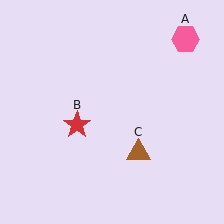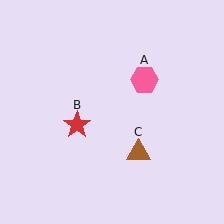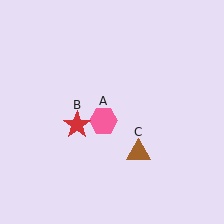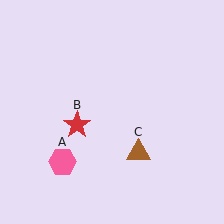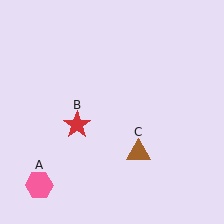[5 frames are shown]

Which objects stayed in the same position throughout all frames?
Red star (object B) and brown triangle (object C) remained stationary.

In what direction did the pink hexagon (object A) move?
The pink hexagon (object A) moved down and to the left.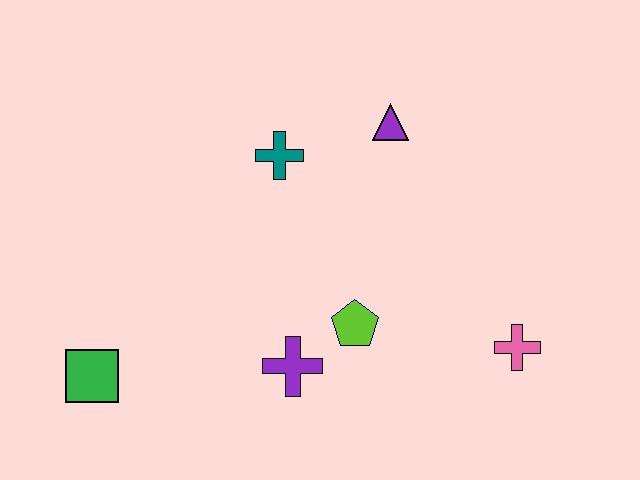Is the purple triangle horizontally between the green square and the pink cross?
Yes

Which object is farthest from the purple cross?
The purple triangle is farthest from the purple cross.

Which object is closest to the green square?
The purple cross is closest to the green square.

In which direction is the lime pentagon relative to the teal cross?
The lime pentagon is below the teal cross.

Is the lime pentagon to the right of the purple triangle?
No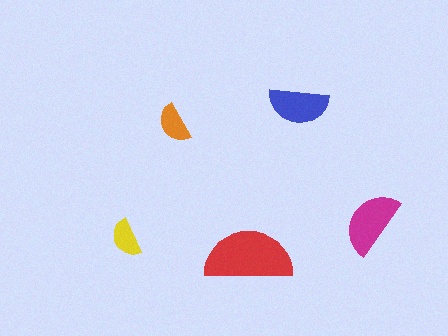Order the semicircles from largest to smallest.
the red one, the magenta one, the blue one, the orange one, the yellow one.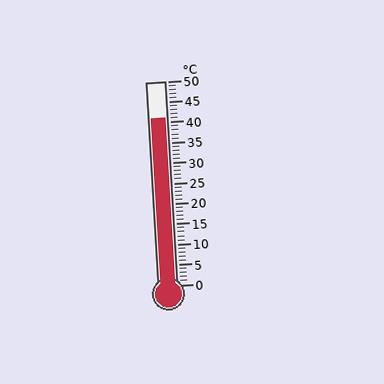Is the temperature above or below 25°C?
The temperature is above 25°C.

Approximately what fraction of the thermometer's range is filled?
The thermometer is filled to approximately 80% of its range.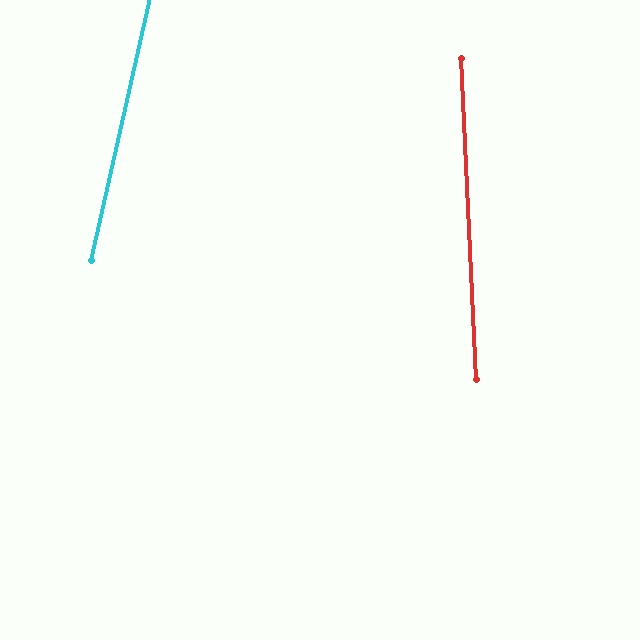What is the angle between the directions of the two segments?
Approximately 15 degrees.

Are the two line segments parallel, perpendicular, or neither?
Neither parallel nor perpendicular — they differ by about 15°.